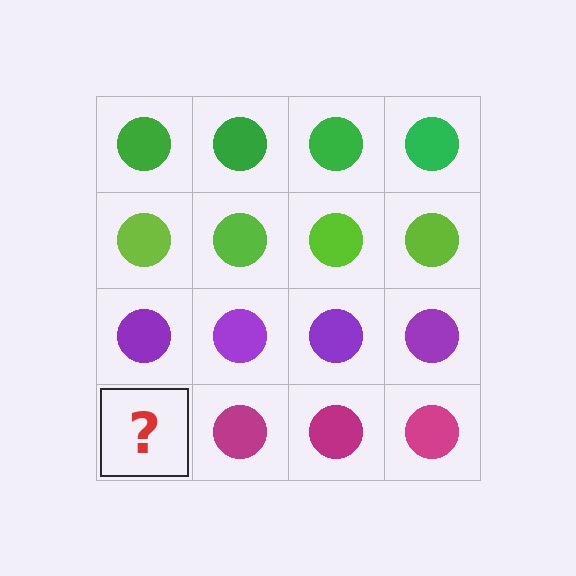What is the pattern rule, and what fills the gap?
The rule is that each row has a consistent color. The gap should be filled with a magenta circle.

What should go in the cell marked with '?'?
The missing cell should contain a magenta circle.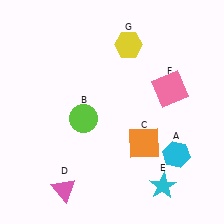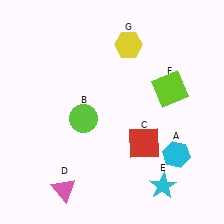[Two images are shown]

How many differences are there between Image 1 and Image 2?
There are 2 differences between the two images.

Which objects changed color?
C changed from orange to red. F changed from pink to lime.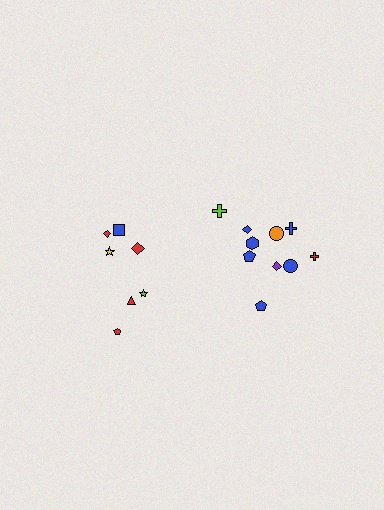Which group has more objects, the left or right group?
The right group.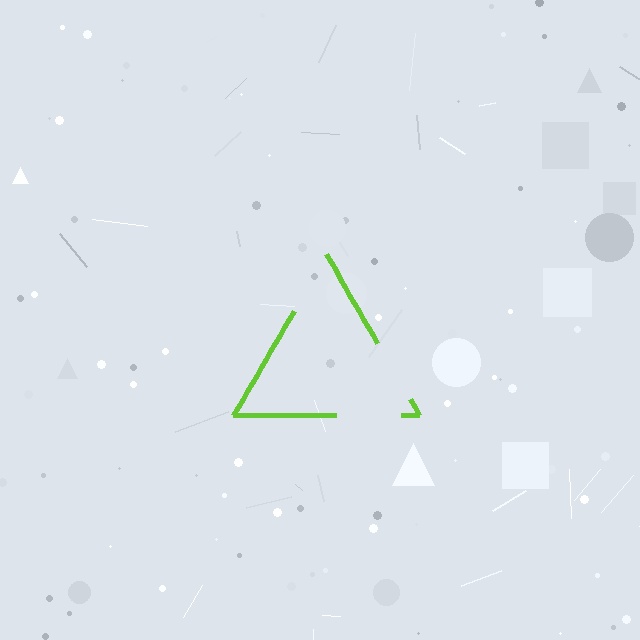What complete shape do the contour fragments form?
The contour fragments form a triangle.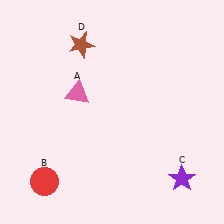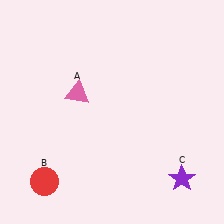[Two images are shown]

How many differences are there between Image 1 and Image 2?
There is 1 difference between the two images.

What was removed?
The brown star (D) was removed in Image 2.